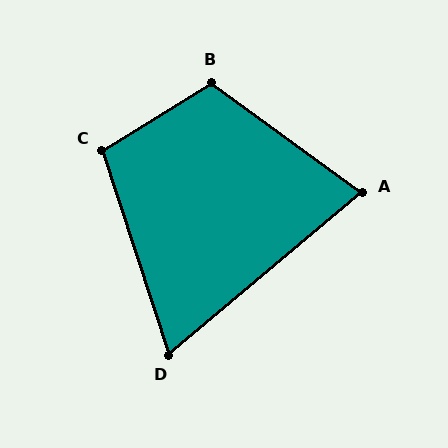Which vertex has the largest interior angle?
B, at approximately 112 degrees.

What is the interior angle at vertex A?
Approximately 76 degrees (acute).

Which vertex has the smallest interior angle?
D, at approximately 68 degrees.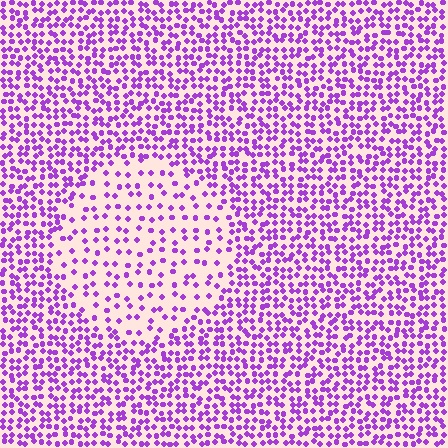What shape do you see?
I see a circle.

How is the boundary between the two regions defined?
The boundary is defined by a change in element density (approximately 2.2x ratio). All elements are the same color, size, and shape.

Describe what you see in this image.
The image contains small purple elements arranged at two different densities. A circle-shaped region is visible where the elements are less densely packed than the surrounding area.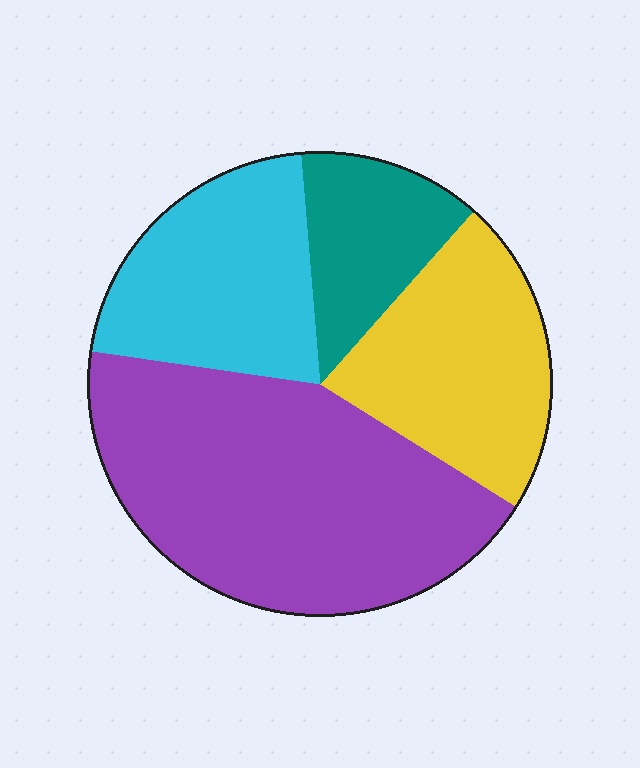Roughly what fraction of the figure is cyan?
Cyan takes up about one fifth (1/5) of the figure.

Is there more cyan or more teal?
Cyan.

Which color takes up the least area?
Teal, at roughly 15%.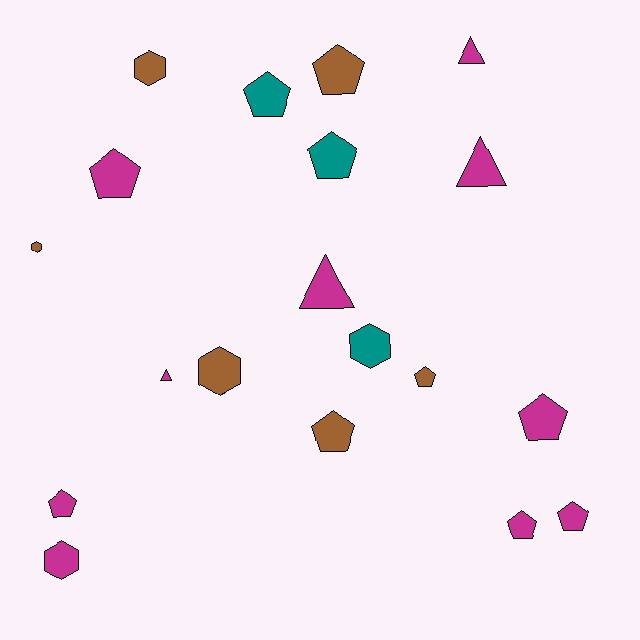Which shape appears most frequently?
Pentagon, with 10 objects.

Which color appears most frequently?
Magenta, with 10 objects.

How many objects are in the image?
There are 19 objects.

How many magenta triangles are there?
There are 4 magenta triangles.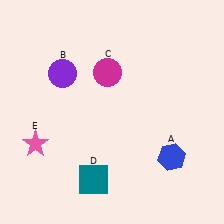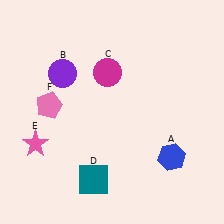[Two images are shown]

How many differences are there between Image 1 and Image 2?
There is 1 difference between the two images.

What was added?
A pink pentagon (F) was added in Image 2.